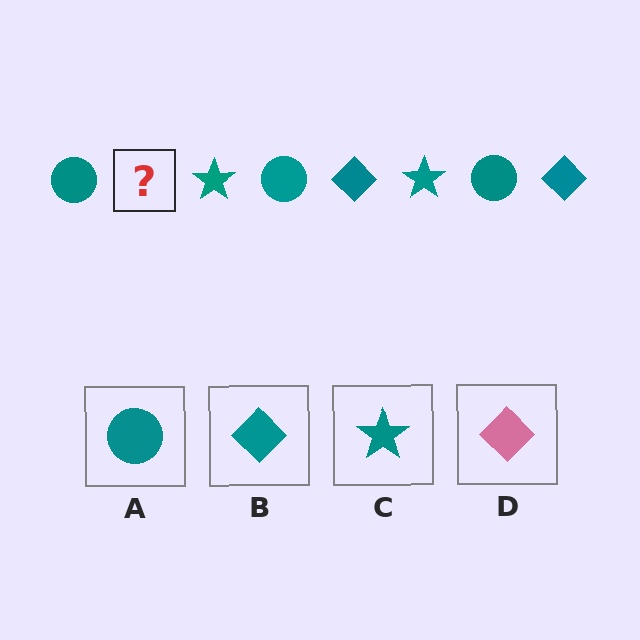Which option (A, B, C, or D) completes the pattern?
B.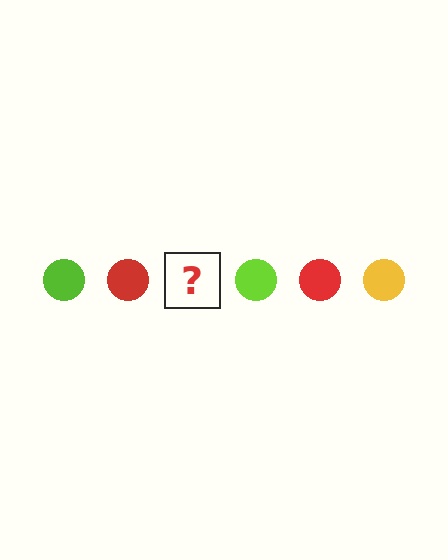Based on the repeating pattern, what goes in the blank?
The blank should be a yellow circle.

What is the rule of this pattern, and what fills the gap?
The rule is that the pattern cycles through lime, red, yellow circles. The gap should be filled with a yellow circle.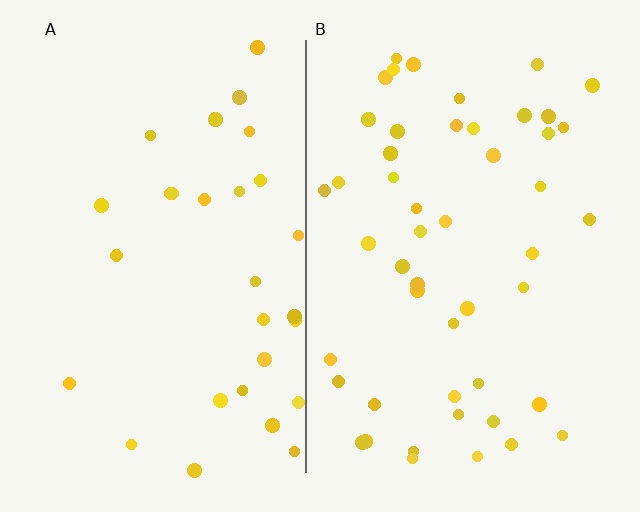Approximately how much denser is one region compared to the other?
Approximately 1.7× — region B over region A.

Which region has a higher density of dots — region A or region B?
B (the right).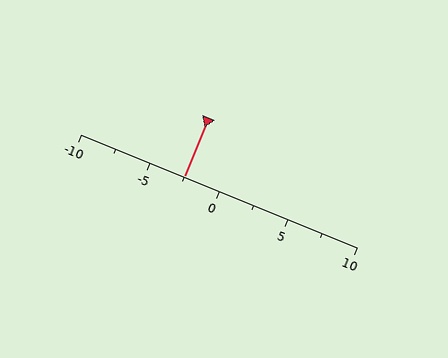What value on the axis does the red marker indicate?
The marker indicates approximately -2.5.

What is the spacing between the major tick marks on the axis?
The major ticks are spaced 5 apart.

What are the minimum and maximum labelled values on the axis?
The axis runs from -10 to 10.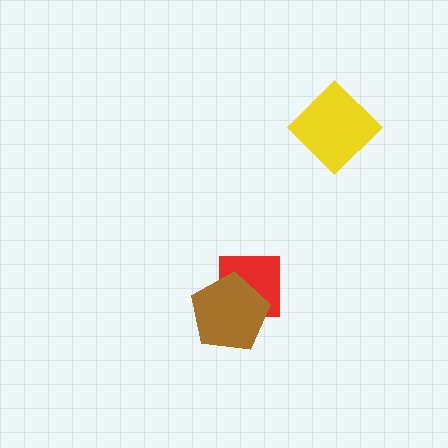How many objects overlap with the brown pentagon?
1 object overlaps with the brown pentagon.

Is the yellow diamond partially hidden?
No, no other shape covers it.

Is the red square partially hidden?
Yes, it is partially covered by another shape.